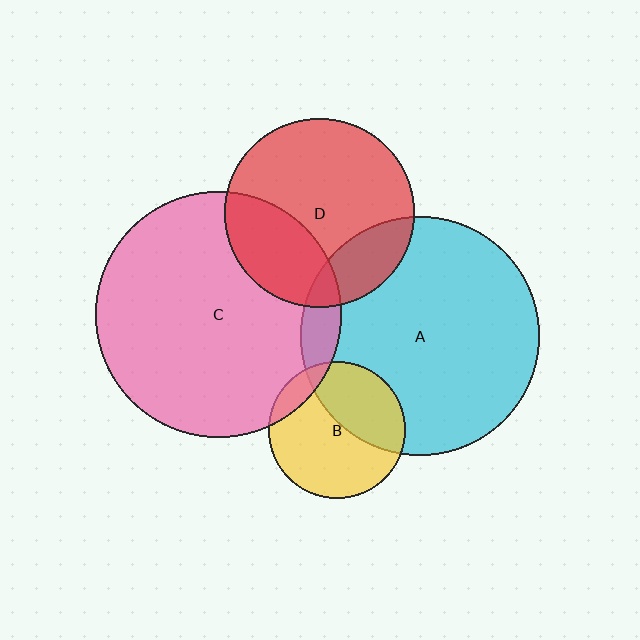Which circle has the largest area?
Circle C (pink).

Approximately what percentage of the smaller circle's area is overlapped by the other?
Approximately 10%.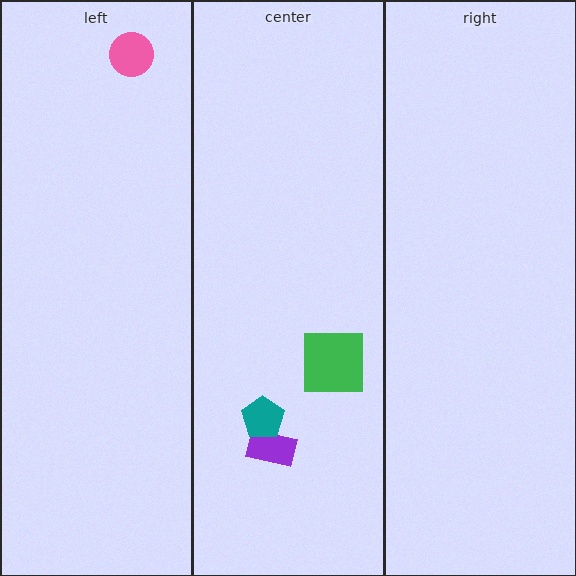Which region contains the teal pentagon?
The center region.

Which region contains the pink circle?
The left region.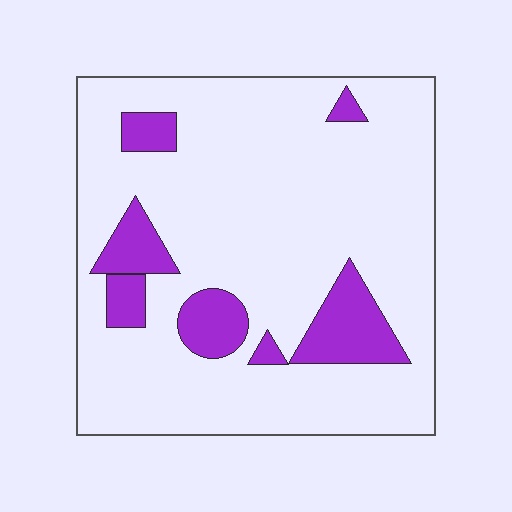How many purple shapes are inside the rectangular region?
7.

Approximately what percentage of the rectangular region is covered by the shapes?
Approximately 15%.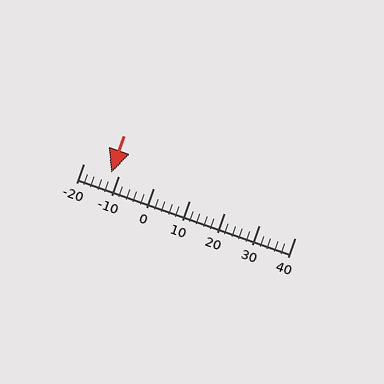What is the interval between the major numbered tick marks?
The major tick marks are spaced 10 units apart.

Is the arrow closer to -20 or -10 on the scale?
The arrow is closer to -10.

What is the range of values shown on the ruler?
The ruler shows values from -20 to 40.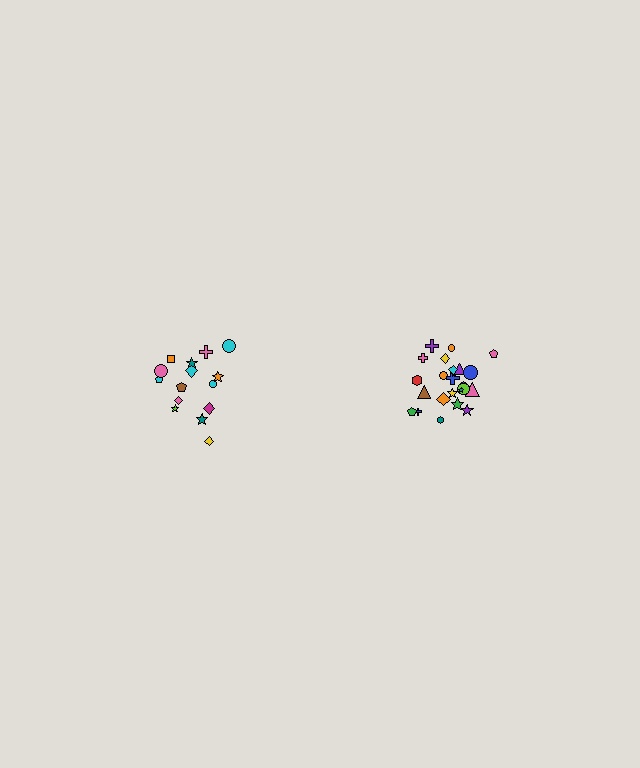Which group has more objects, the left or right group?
The right group.